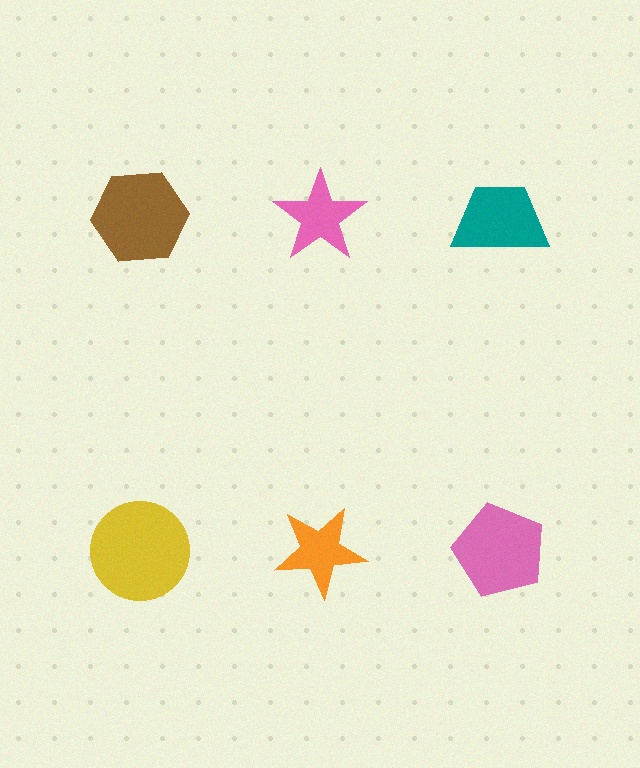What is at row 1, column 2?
A pink star.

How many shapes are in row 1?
3 shapes.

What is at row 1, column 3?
A teal trapezoid.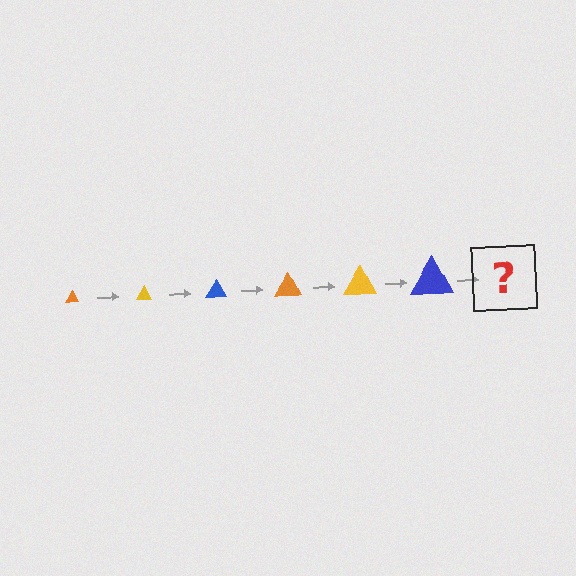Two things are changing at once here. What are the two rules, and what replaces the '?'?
The two rules are that the triangle grows larger each step and the color cycles through orange, yellow, and blue. The '?' should be an orange triangle, larger than the previous one.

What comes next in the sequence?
The next element should be an orange triangle, larger than the previous one.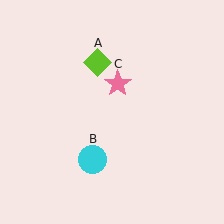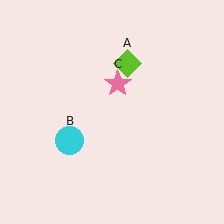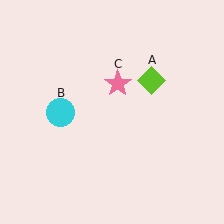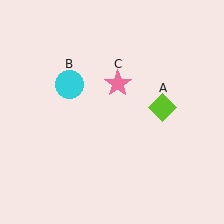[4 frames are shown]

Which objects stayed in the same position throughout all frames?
Pink star (object C) remained stationary.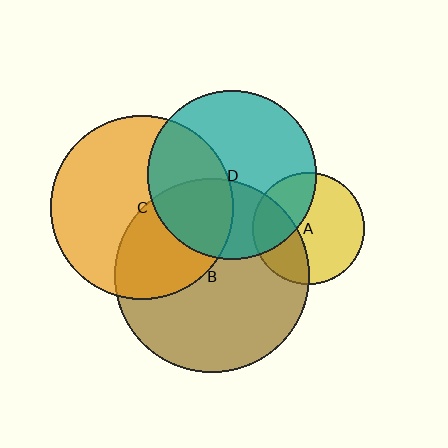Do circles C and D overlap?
Yes.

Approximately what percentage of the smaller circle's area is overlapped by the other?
Approximately 35%.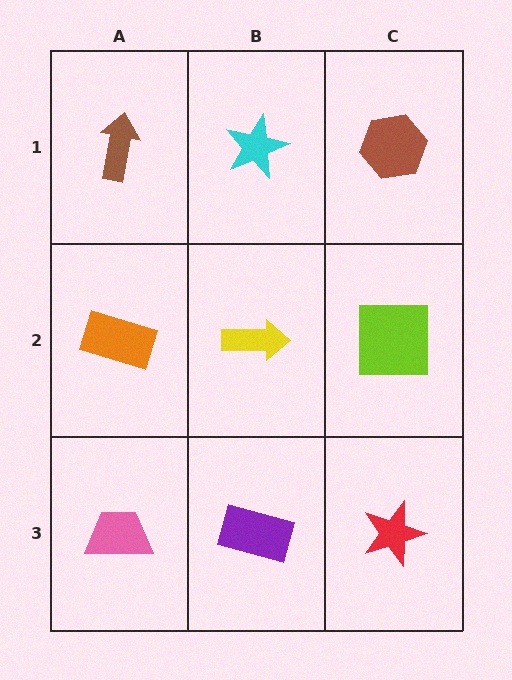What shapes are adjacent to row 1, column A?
An orange rectangle (row 2, column A), a cyan star (row 1, column B).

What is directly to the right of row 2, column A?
A yellow arrow.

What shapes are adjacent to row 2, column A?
A brown arrow (row 1, column A), a pink trapezoid (row 3, column A), a yellow arrow (row 2, column B).